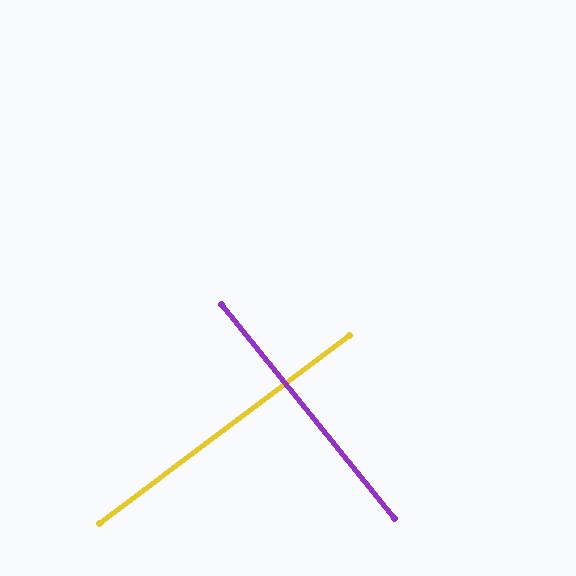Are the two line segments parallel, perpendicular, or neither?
Perpendicular — they meet at approximately 88°.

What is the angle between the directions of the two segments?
Approximately 88 degrees.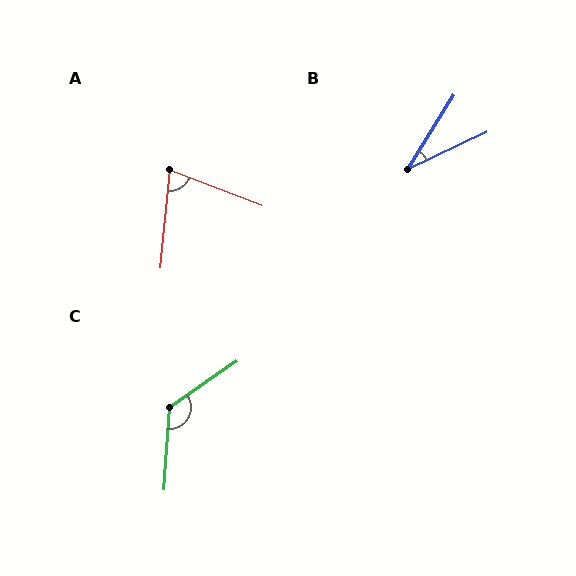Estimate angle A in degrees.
Approximately 75 degrees.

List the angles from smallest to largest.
B (33°), A (75°), C (128°).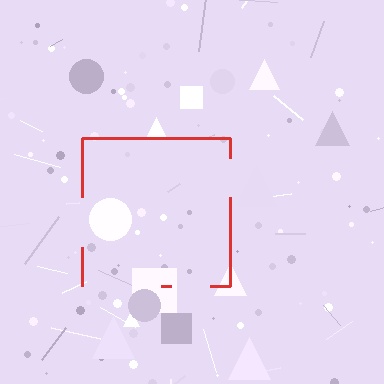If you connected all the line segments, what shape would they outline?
They would outline a square.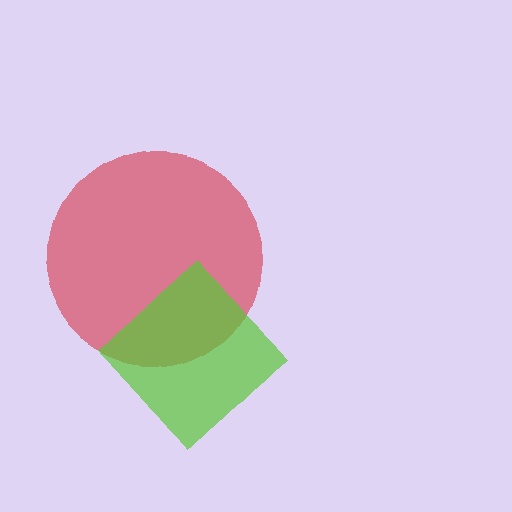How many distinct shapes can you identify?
There are 2 distinct shapes: a red circle, a lime diamond.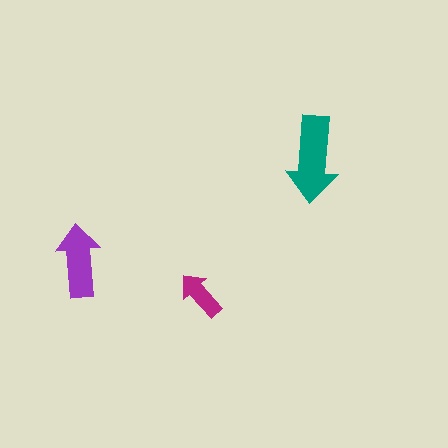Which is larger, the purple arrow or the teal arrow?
The teal one.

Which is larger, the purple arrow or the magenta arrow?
The purple one.